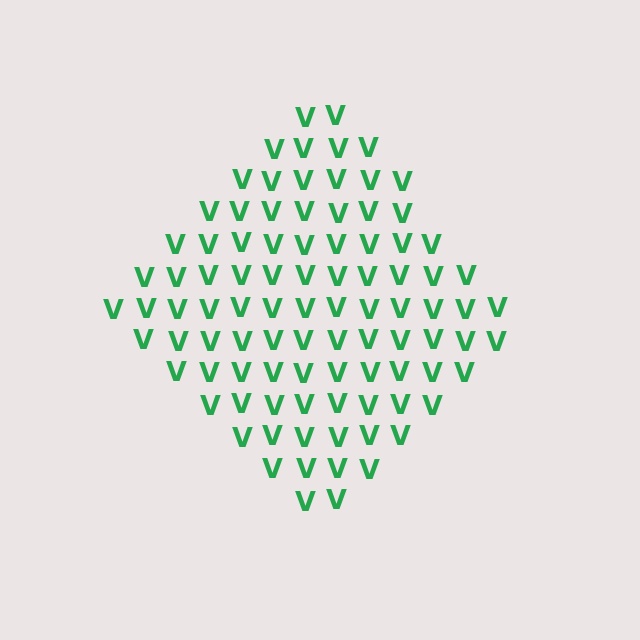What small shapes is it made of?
It is made of small letter V's.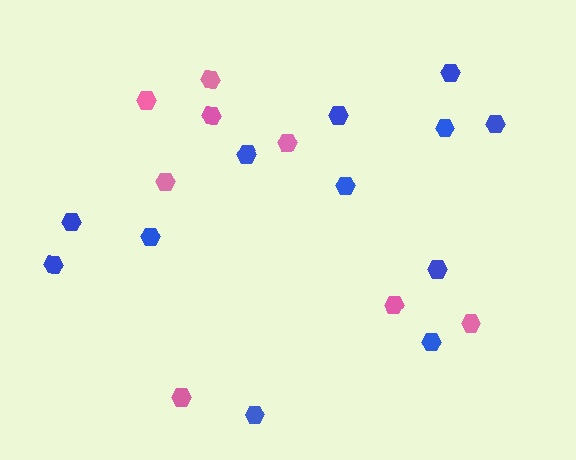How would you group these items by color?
There are 2 groups: one group of pink hexagons (8) and one group of blue hexagons (12).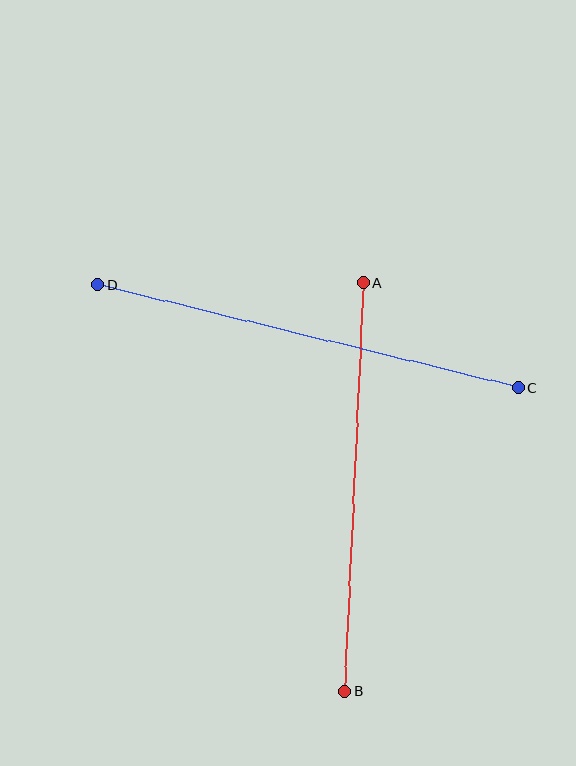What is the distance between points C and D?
The distance is approximately 433 pixels.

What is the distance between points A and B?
The distance is approximately 409 pixels.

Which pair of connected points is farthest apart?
Points C and D are farthest apart.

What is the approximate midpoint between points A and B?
The midpoint is at approximately (354, 487) pixels.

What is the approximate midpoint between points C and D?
The midpoint is at approximately (308, 336) pixels.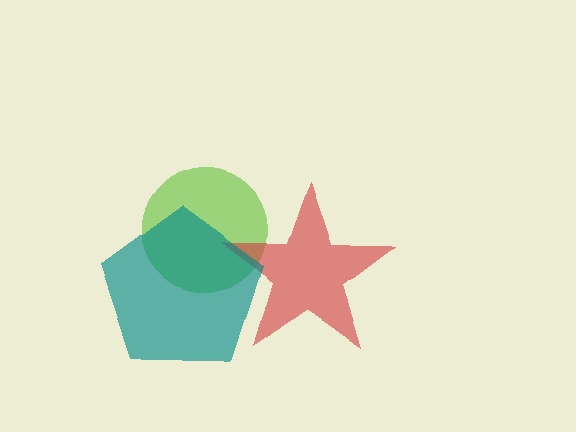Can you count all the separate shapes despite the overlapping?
Yes, there are 3 separate shapes.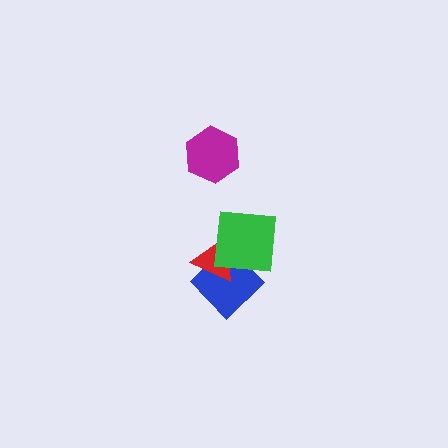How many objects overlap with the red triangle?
2 objects overlap with the red triangle.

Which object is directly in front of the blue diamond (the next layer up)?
The red triangle is directly in front of the blue diamond.